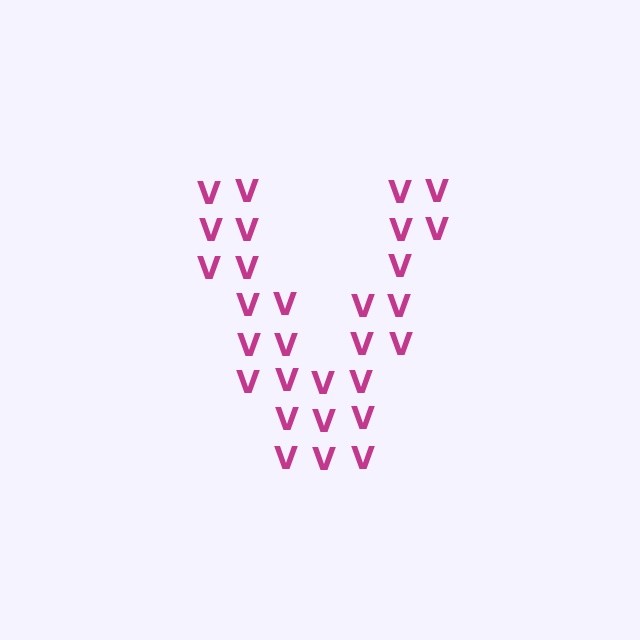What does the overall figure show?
The overall figure shows the letter V.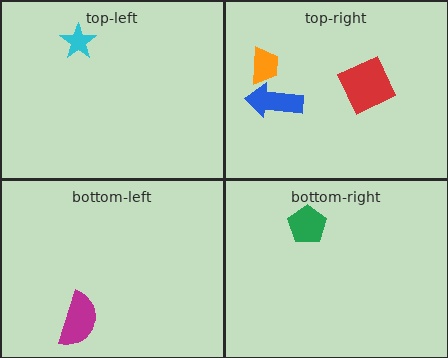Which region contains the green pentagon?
The bottom-right region.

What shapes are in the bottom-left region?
The magenta semicircle.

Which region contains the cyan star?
The top-left region.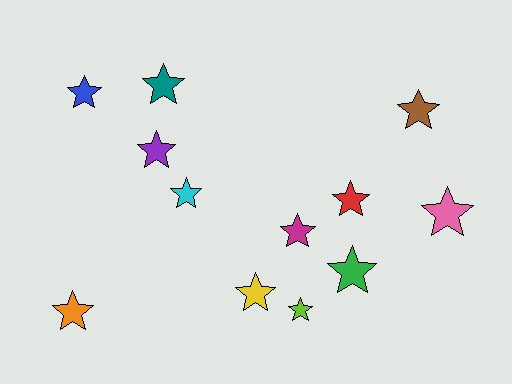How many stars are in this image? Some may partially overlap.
There are 12 stars.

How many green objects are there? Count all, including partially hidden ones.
There is 1 green object.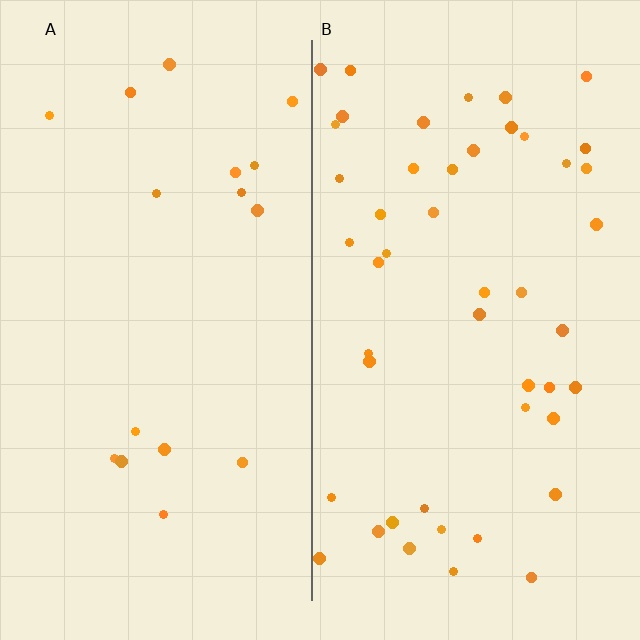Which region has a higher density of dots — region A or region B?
B (the right).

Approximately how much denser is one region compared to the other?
Approximately 2.8× — region B over region A.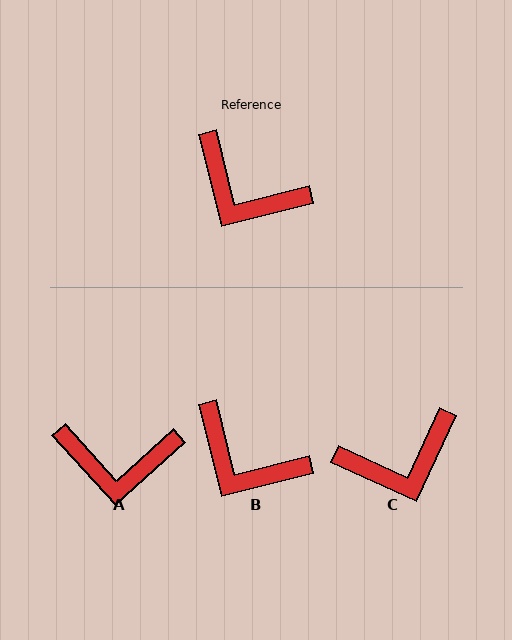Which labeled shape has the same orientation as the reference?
B.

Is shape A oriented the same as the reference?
No, it is off by about 28 degrees.